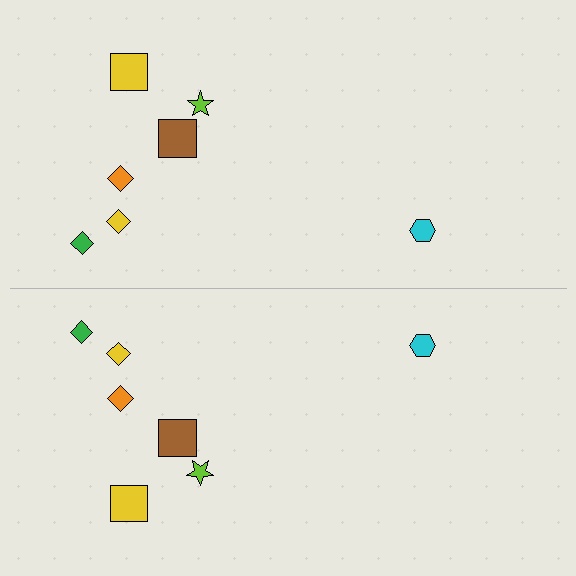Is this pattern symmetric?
Yes, this pattern has bilateral (reflection) symmetry.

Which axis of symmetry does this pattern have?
The pattern has a horizontal axis of symmetry running through the center of the image.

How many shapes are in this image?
There are 14 shapes in this image.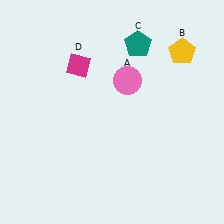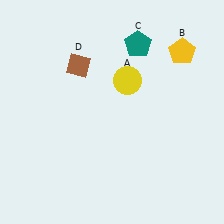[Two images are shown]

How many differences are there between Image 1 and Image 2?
There are 2 differences between the two images.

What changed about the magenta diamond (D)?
In Image 1, D is magenta. In Image 2, it changed to brown.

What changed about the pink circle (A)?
In Image 1, A is pink. In Image 2, it changed to yellow.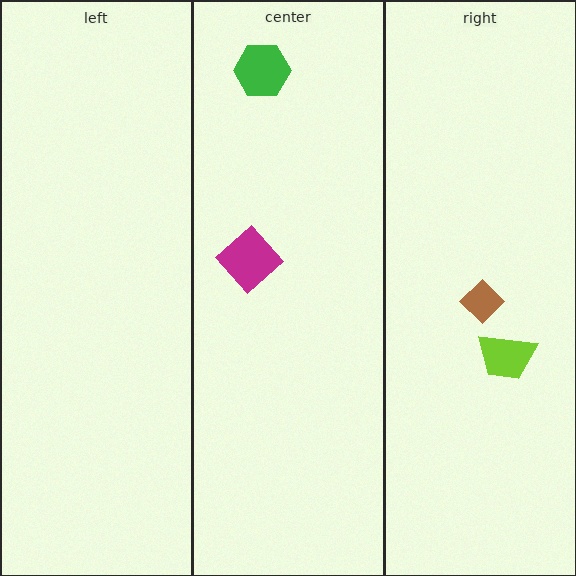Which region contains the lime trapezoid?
The right region.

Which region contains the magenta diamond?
The center region.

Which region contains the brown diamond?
The right region.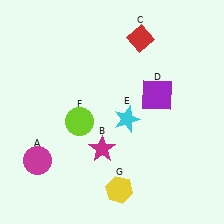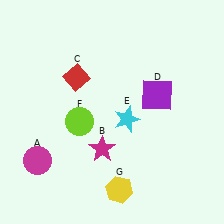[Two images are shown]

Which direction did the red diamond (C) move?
The red diamond (C) moved left.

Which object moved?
The red diamond (C) moved left.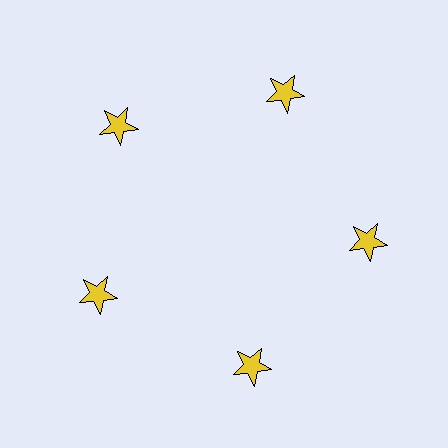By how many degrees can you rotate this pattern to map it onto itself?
The pattern maps onto itself every 72 degrees of rotation.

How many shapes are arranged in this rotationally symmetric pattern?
There are 5 shapes, arranged in 5 groups of 1.